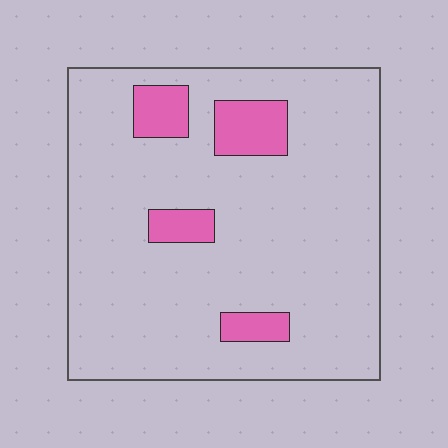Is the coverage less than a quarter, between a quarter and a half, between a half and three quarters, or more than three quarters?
Less than a quarter.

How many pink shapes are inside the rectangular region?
4.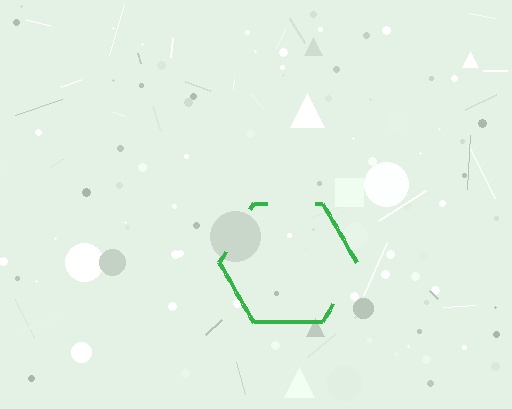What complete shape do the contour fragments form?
The contour fragments form a hexagon.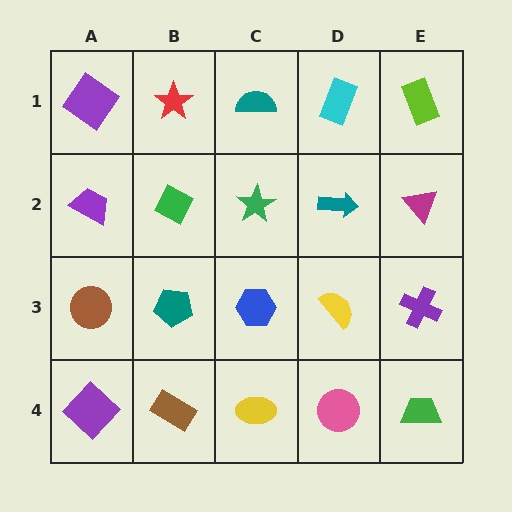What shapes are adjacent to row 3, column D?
A teal arrow (row 2, column D), a pink circle (row 4, column D), a blue hexagon (row 3, column C), a purple cross (row 3, column E).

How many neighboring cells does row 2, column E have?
3.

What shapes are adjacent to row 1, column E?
A magenta triangle (row 2, column E), a cyan rectangle (row 1, column D).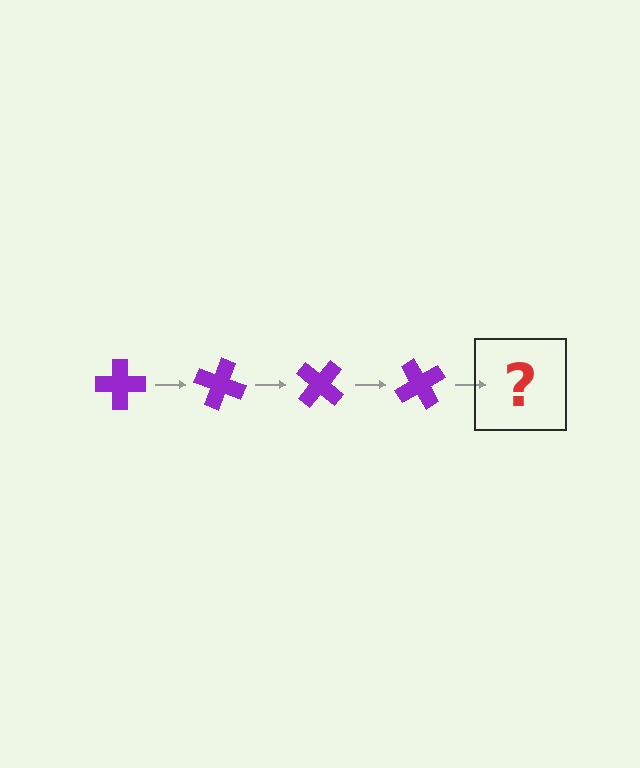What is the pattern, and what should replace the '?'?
The pattern is that the cross rotates 20 degrees each step. The '?' should be a purple cross rotated 80 degrees.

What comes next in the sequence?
The next element should be a purple cross rotated 80 degrees.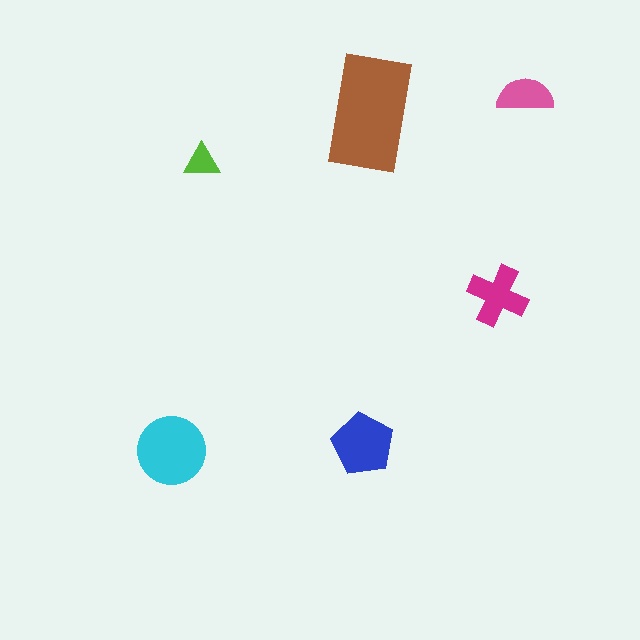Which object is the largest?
The brown rectangle.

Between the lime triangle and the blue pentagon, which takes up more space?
The blue pentagon.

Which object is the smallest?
The lime triangle.